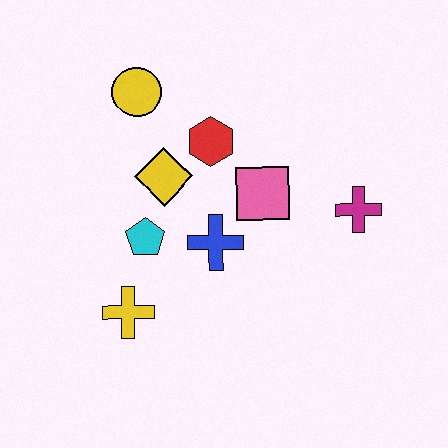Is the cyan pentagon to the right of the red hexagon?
No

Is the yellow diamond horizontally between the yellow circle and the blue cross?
Yes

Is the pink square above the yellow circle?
No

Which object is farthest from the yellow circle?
The magenta cross is farthest from the yellow circle.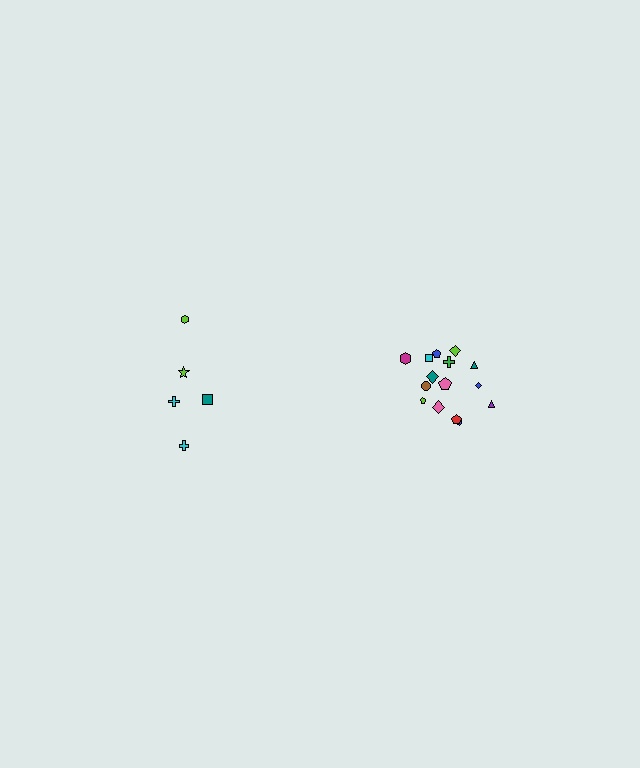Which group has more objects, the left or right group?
The right group.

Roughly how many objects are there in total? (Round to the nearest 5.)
Roughly 20 objects in total.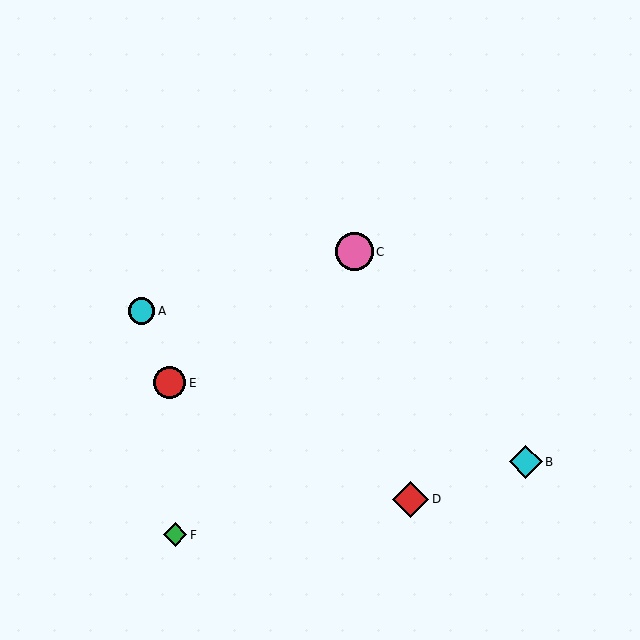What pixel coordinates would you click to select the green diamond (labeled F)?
Click at (175, 535) to select the green diamond F.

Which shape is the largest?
The pink circle (labeled C) is the largest.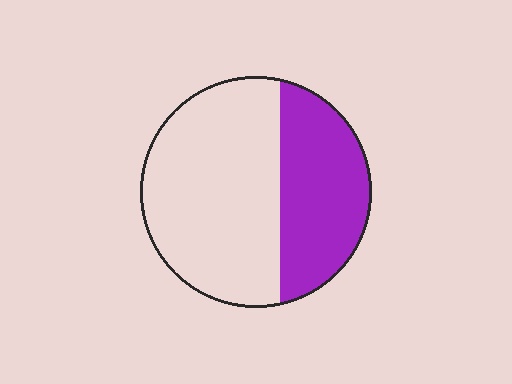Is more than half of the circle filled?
No.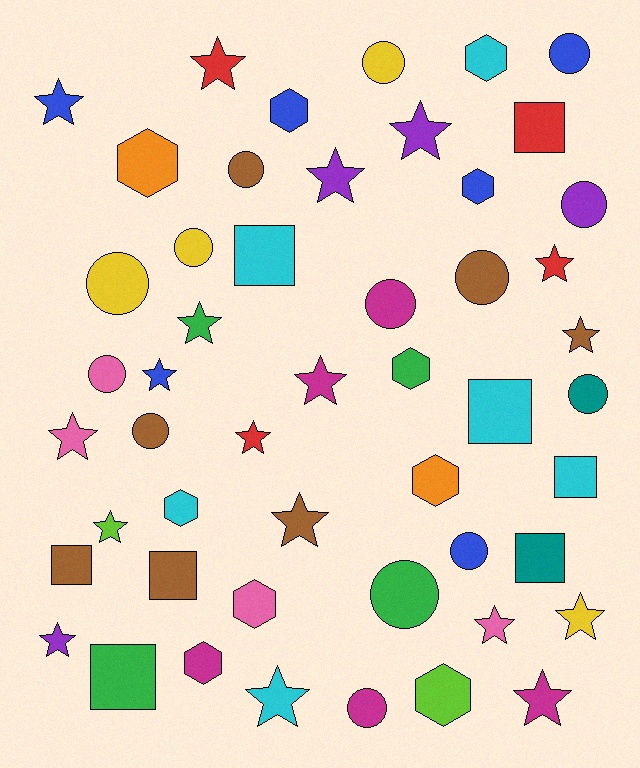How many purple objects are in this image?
There are 4 purple objects.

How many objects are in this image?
There are 50 objects.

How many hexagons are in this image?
There are 10 hexagons.